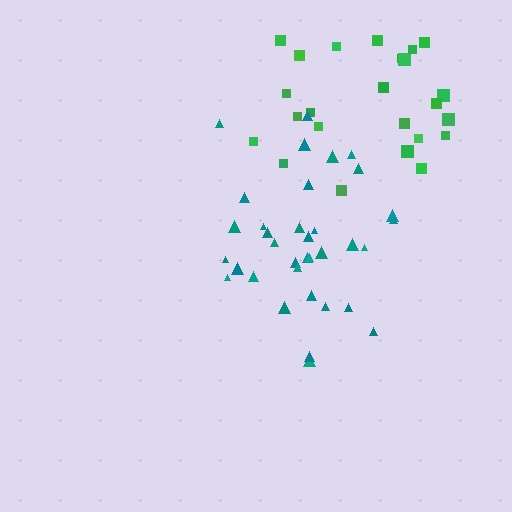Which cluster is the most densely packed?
Teal.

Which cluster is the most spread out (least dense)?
Green.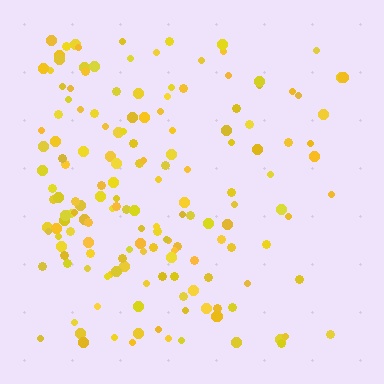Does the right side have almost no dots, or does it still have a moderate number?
Still a moderate number, just noticeably fewer than the left.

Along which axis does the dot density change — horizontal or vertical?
Horizontal.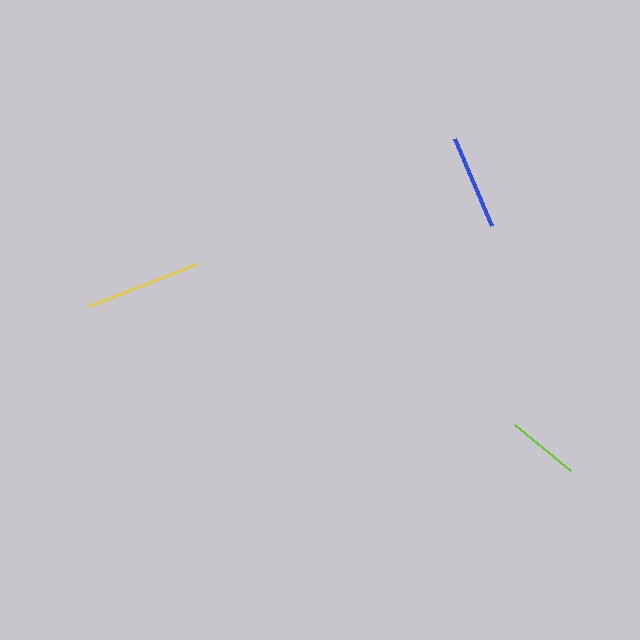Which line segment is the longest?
The yellow line is the longest at approximately 115 pixels.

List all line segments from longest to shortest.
From longest to shortest: yellow, blue, lime.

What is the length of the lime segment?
The lime segment is approximately 72 pixels long.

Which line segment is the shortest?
The lime line is the shortest at approximately 72 pixels.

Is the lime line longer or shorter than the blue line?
The blue line is longer than the lime line.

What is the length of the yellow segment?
The yellow segment is approximately 115 pixels long.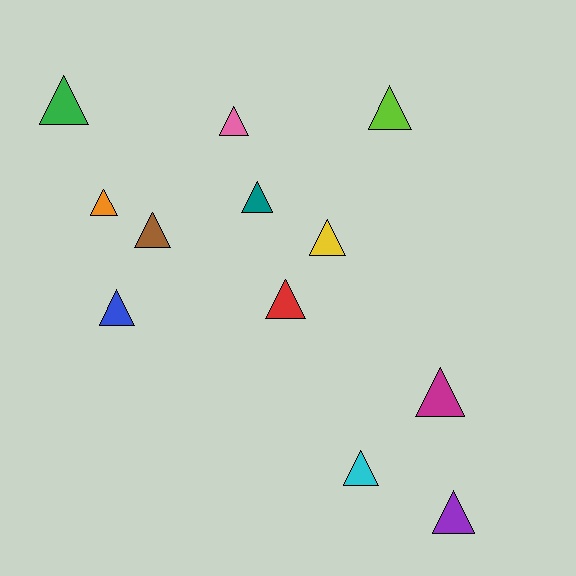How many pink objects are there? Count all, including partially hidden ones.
There is 1 pink object.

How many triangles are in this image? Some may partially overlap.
There are 12 triangles.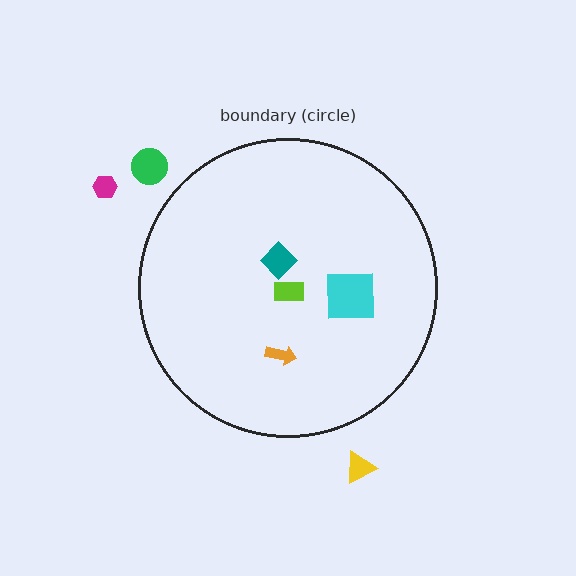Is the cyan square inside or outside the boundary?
Inside.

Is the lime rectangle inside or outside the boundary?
Inside.